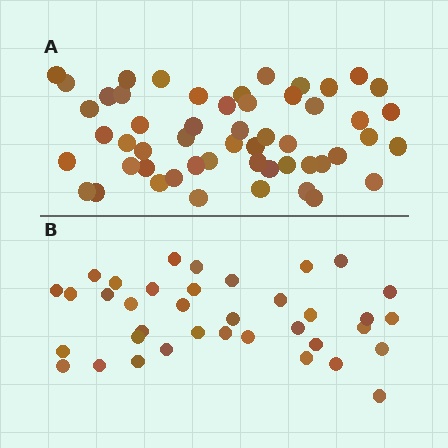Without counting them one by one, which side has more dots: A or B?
Region A (the top region) has more dots.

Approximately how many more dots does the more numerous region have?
Region A has approximately 15 more dots than region B.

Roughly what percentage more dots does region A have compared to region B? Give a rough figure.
About 45% more.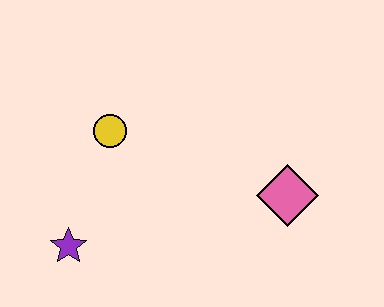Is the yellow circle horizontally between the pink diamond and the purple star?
Yes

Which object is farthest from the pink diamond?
The purple star is farthest from the pink diamond.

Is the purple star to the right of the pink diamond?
No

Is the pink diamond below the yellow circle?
Yes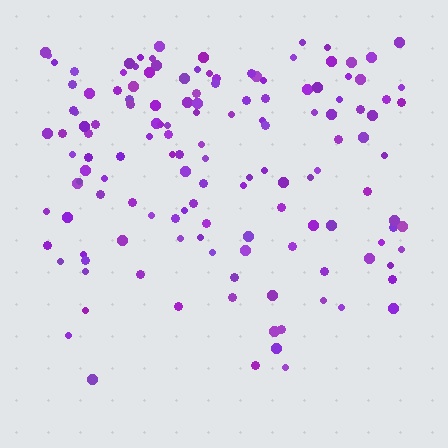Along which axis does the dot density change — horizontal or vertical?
Vertical.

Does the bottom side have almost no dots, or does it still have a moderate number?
Still a moderate number, just noticeably fewer than the top.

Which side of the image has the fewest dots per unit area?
The bottom.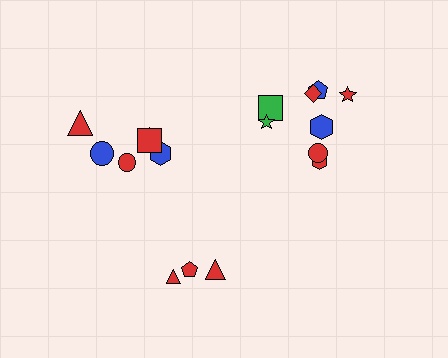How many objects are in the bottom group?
There are 3 objects.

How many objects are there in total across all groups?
There are 17 objects.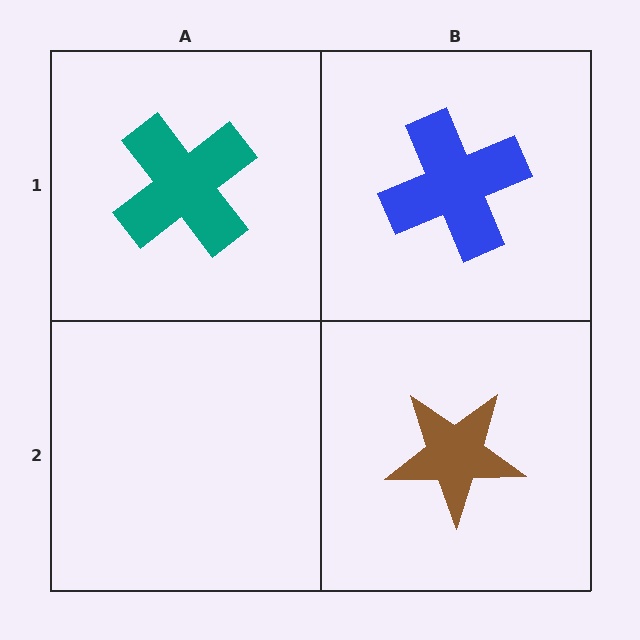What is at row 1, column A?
A teal cross.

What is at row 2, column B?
A brown star.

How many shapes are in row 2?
1 shape.